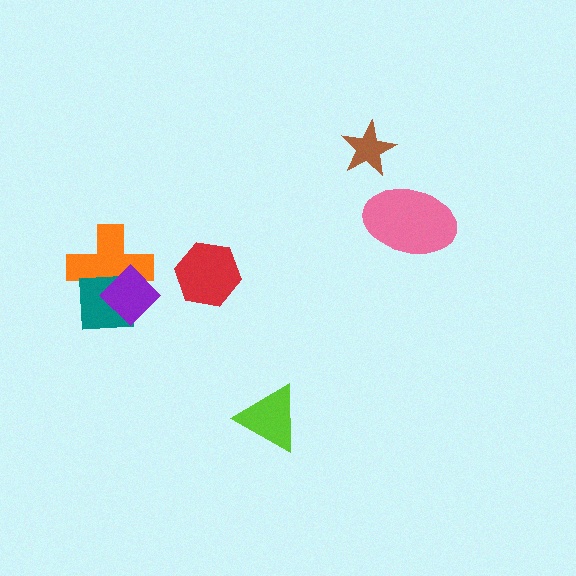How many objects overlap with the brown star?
0 objects overlap with the brown star.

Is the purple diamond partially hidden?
No, no other shape covers it.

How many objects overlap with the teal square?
2 objects overlap with the teal square.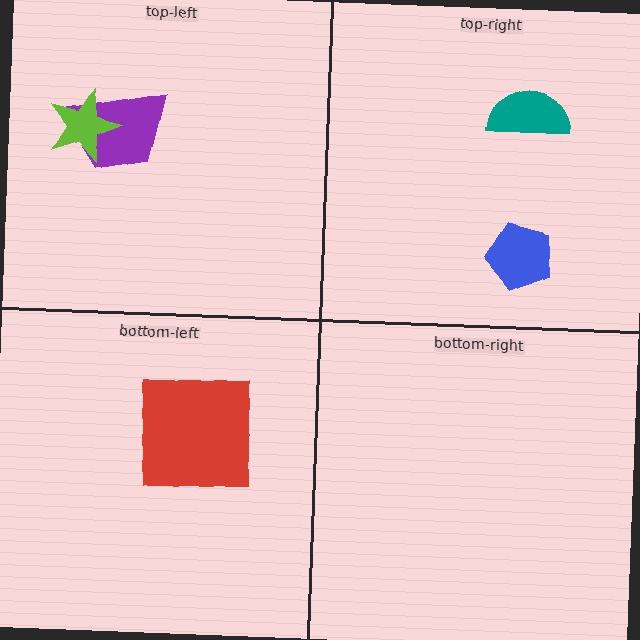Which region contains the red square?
The bottom-left region.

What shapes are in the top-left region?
The purple trapezoid, the lime star.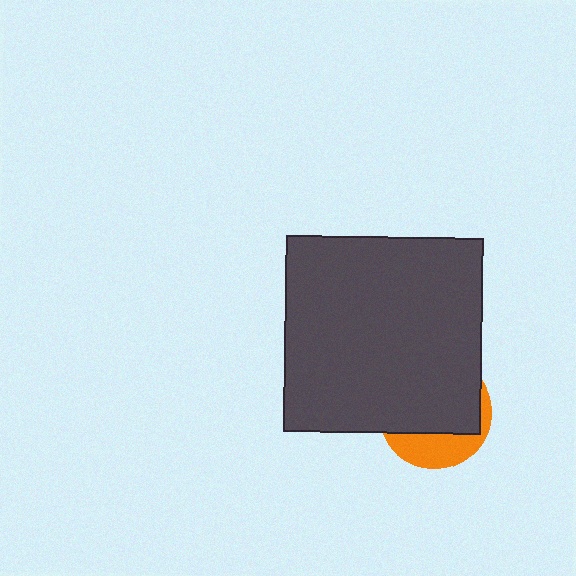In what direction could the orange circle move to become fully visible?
The orange circle could move down. That would shift it out from behind the dark gray rectangle entirely.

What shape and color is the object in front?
The object in front is a dark gray rectangle.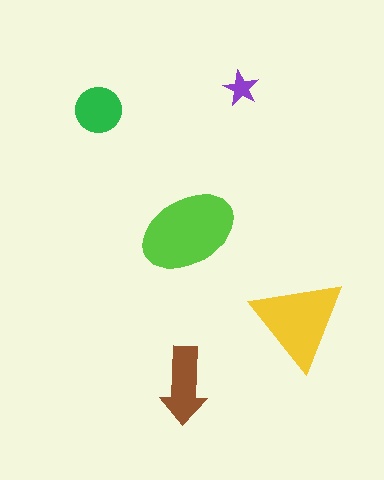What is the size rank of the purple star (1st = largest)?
5th.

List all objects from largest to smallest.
The lime ellipse, the yellow triangle, the brown arrow, the green circle, the purple star.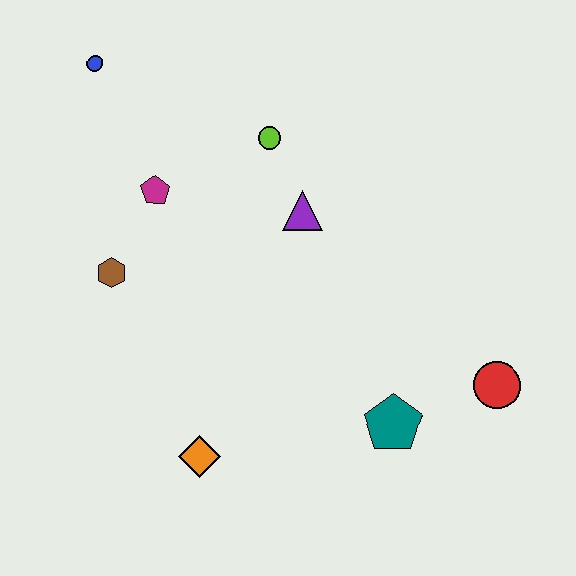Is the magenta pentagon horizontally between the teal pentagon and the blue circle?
Yes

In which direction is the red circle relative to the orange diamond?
The red circle is to the right of the orange diamond.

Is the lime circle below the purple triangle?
No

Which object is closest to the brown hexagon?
The magenta pentagon is closest to the brown hexagon.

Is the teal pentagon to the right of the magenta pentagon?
Yes